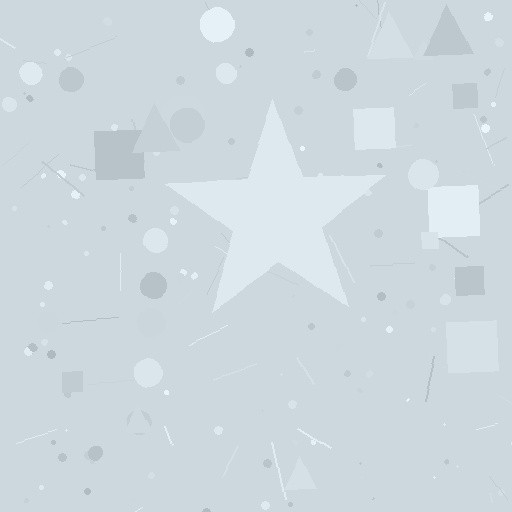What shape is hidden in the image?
A star is hidden in the image.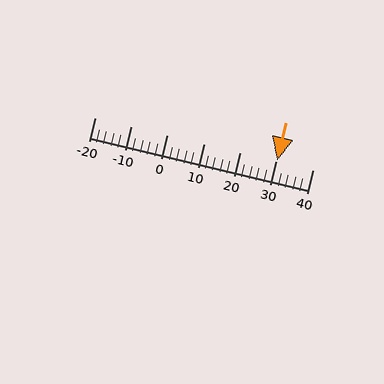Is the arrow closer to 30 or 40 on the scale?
The arrow is closer to 30.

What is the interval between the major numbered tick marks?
The major tick marks are spaced 10 units apart.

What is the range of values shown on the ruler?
The ruler shows values from -20 to 40.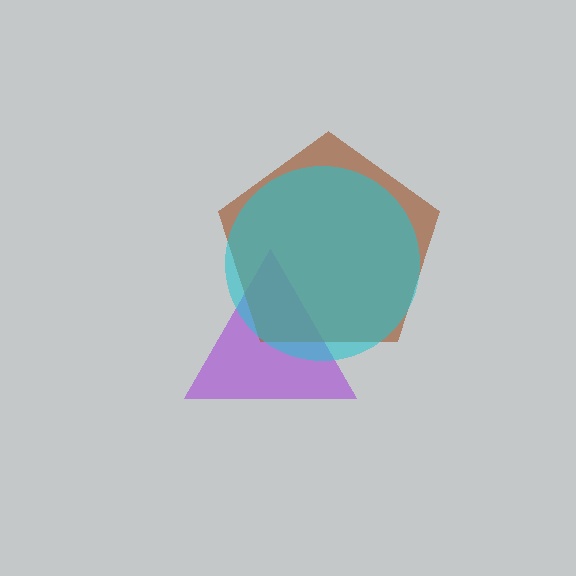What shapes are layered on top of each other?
The layered shapes are: a purple triangle, a brown pentagon, a cyan circle.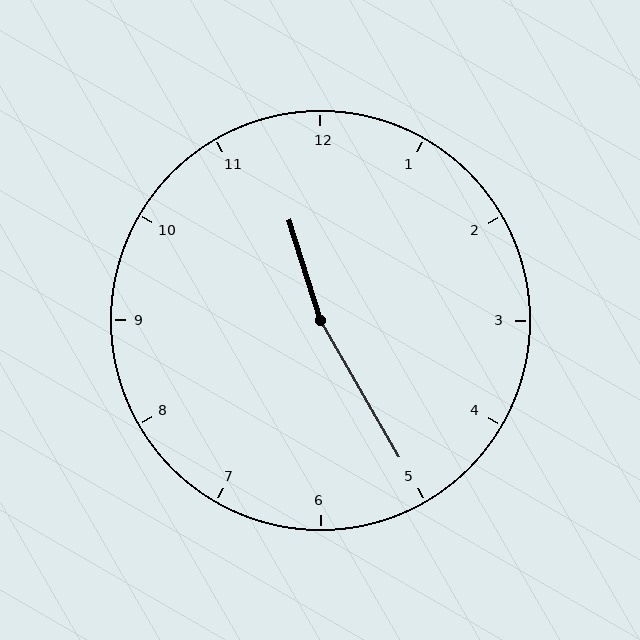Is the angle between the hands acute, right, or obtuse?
It is obtuse.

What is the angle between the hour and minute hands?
Approximately 168 degrees.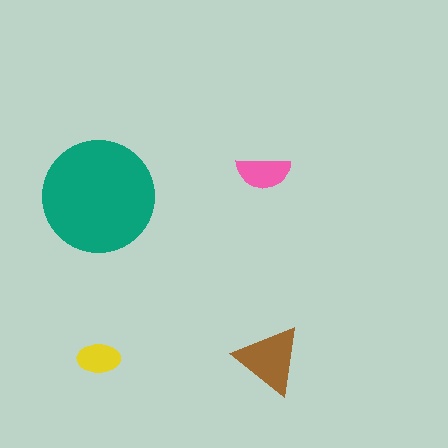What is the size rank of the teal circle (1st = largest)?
1st.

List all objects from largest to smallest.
The teal circle, the brown triangle, the pink semicircle, the yellow ellipse.